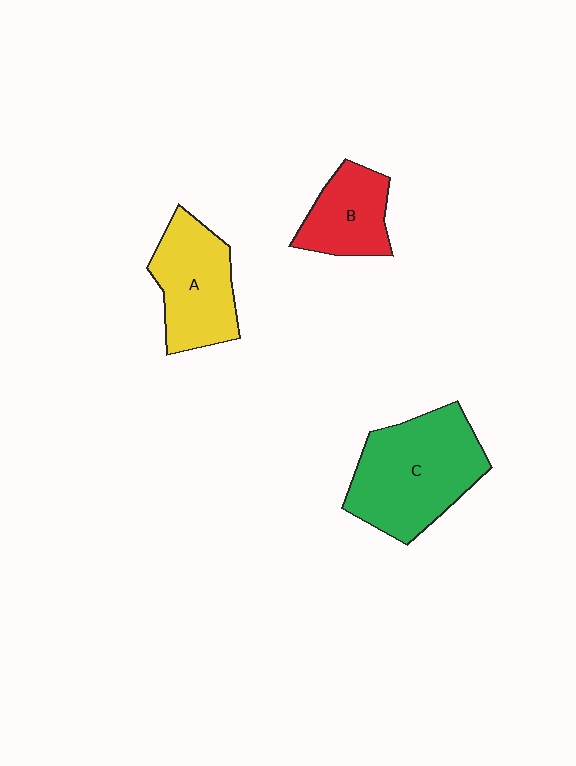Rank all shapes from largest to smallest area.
From largest to smallest: C (green), A (yellow), B (red).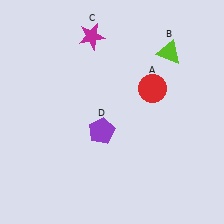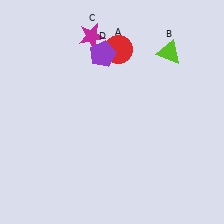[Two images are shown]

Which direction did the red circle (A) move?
The red circle (A) moved up.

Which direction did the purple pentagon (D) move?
The purple pentagon (D) moved up.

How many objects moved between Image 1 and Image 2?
2 objects moved between the two images.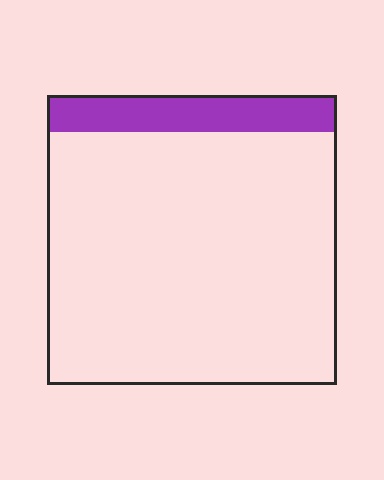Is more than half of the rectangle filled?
No.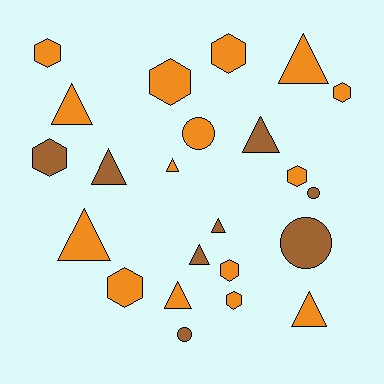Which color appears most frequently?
Orange, with 15 objects.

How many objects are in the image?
There are 23 objects.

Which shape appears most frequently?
Triangle, with 10 objects.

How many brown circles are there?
There are 3 brown circles.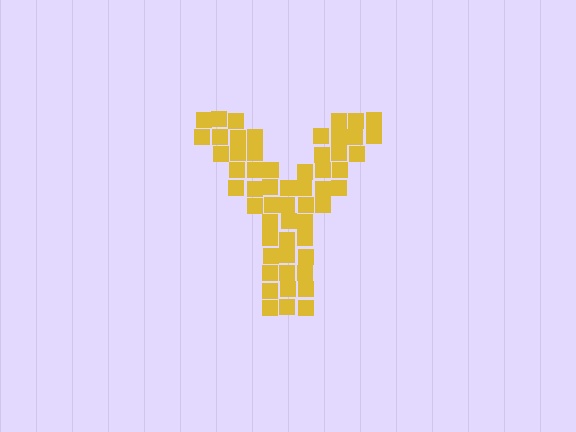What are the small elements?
The small elements are squares.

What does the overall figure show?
The overall figure shows the letter Y.